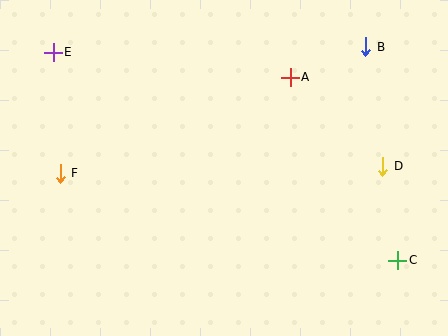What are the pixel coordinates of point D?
Point D is at (383, 166).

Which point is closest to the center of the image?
Point A at (290, 77) is closest to the center.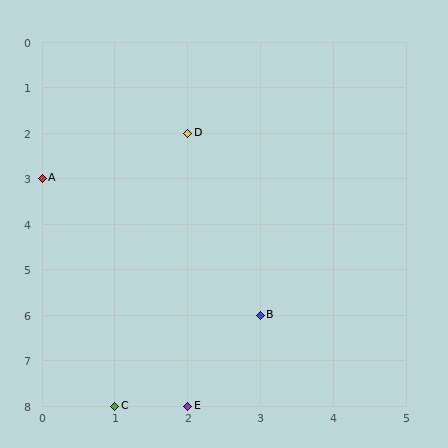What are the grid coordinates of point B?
Point B is at grid coordinates (3, 6).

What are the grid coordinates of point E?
Point E is at grid coordinates (2, 8).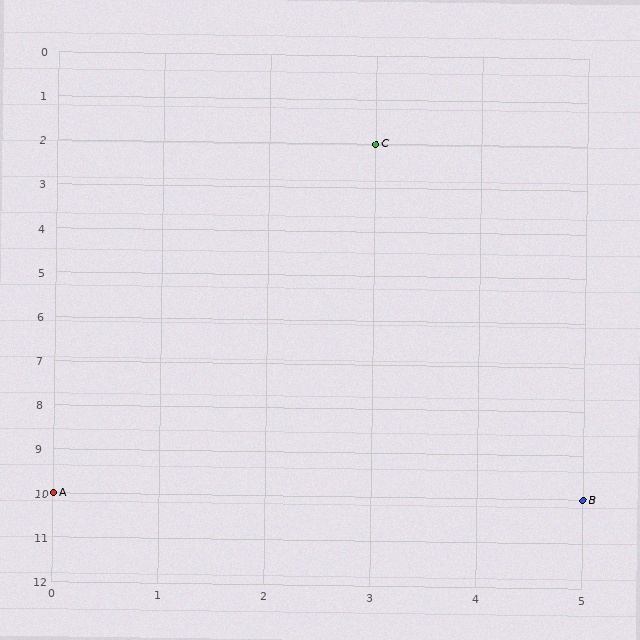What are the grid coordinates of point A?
Point A is at grid coordinates (0, 10).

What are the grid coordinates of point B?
Point B is at grid coordinates (5, 10).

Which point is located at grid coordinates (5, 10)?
Point B is at (5, 10).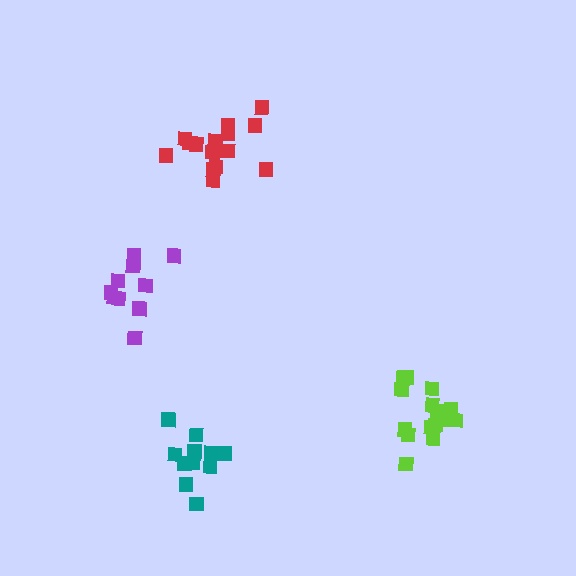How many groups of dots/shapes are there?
There are 4 groups.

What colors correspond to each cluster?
The clusters are colored: red, lime, teal, purple.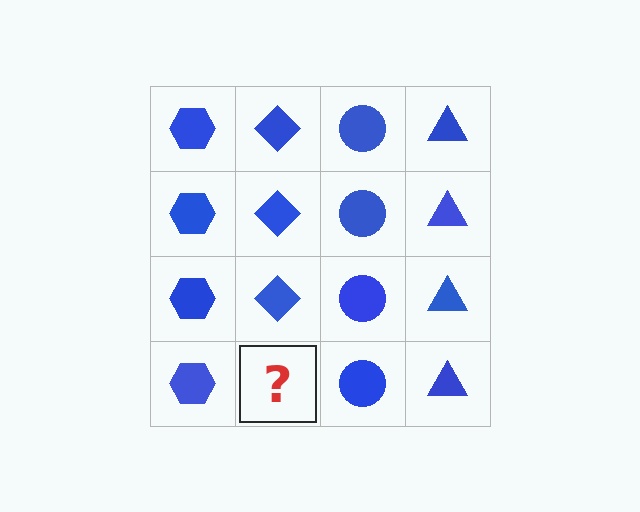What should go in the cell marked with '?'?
The missing cell should contain a blue diamond.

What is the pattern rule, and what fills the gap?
The rule is that each column has a consistent shape. The gap should be filled with a blue diamond.